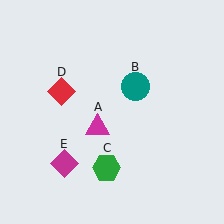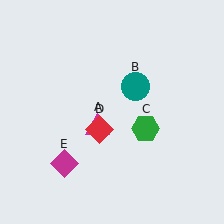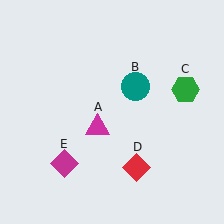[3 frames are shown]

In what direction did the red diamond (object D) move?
The red diamond (object D) moved down and to the right.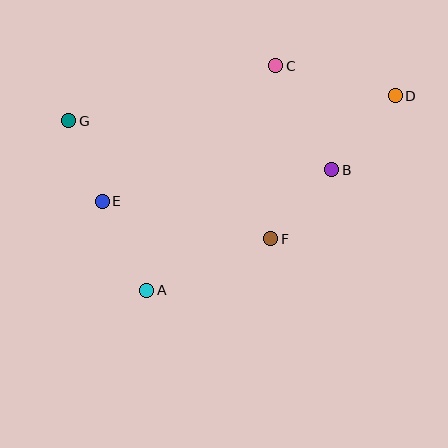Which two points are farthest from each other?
Points D and G are farthest from each other.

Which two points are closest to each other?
Points E and G are closest to each other.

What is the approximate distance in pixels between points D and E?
The distance between D and E is approximately 311 pixels.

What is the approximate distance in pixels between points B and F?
The distance between B and F is approximately 92 pixels.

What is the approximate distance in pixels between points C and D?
The distance between C and D is approximately 123 pixels.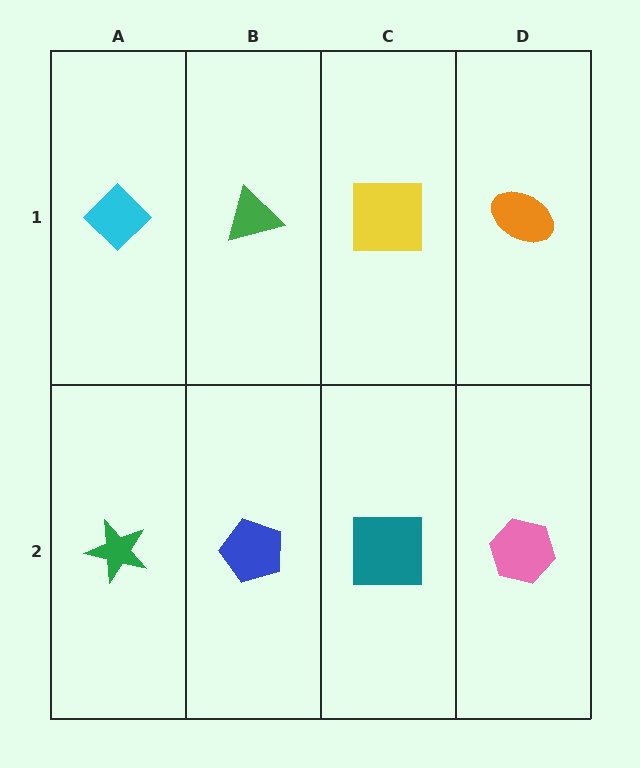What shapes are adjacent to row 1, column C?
A teal square (row 2, column C), a green triangle (row 1, column B), an orange ellipse (row 1, column D).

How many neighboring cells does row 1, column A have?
2.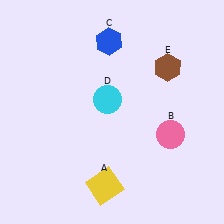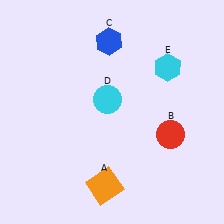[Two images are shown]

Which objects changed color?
A changed from yellow to orange. B changed from pink to red. E changed from brown to cyan.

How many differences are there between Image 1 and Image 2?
There are 3 differences between the two images.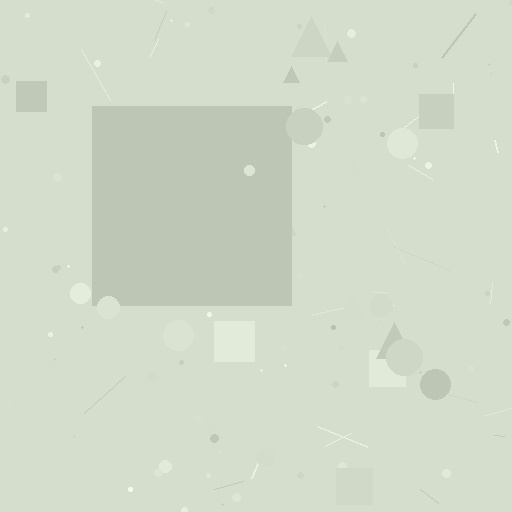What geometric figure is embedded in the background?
A square is embedded in the background.